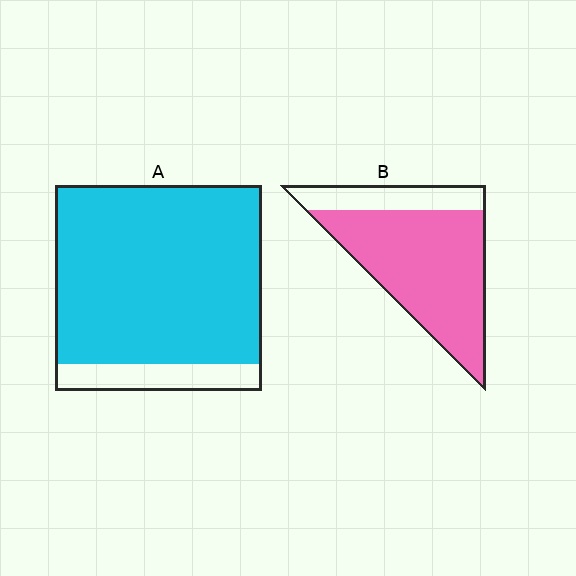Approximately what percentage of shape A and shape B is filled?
A is approximately 85% and B is approximately 75%.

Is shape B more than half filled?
Yes.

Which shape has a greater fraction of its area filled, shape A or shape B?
Shape A.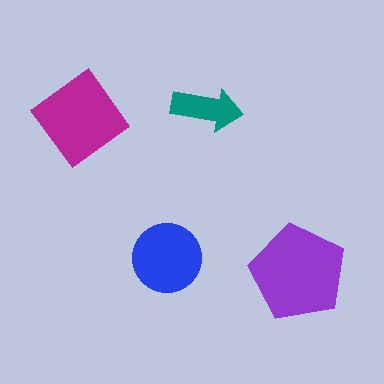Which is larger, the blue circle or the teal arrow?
The blue circle.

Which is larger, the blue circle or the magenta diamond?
The magenta diamond.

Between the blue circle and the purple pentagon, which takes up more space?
The purple pentagon.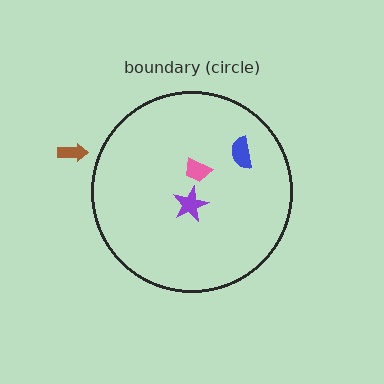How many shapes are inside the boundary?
3 inside, 1 outside.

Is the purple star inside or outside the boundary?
Inside.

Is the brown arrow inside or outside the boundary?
Outside.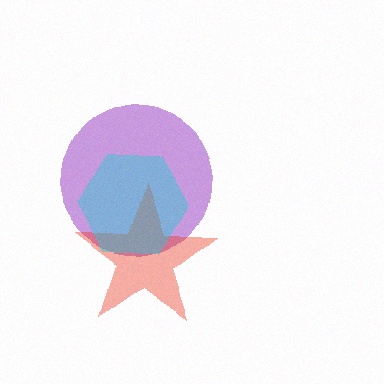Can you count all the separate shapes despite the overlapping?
Yes, there are 3 separate shapes.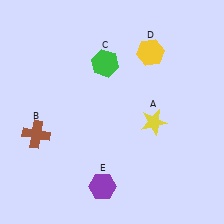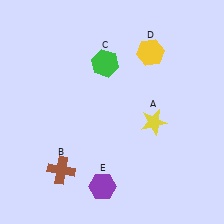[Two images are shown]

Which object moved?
The brown cross (B) moved down.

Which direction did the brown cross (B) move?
The brown cross (B) moved down.